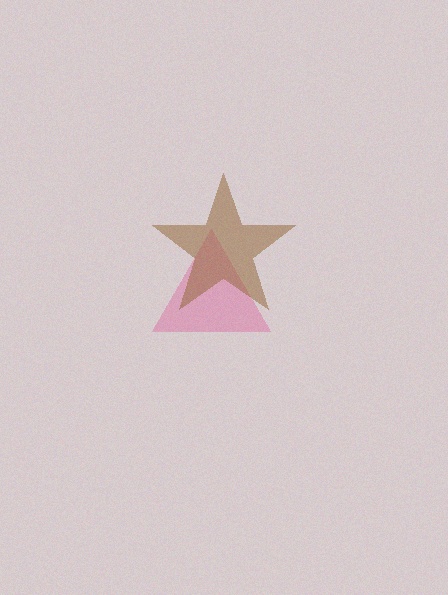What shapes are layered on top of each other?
The layered shapes are: a pink triangle, a brown star.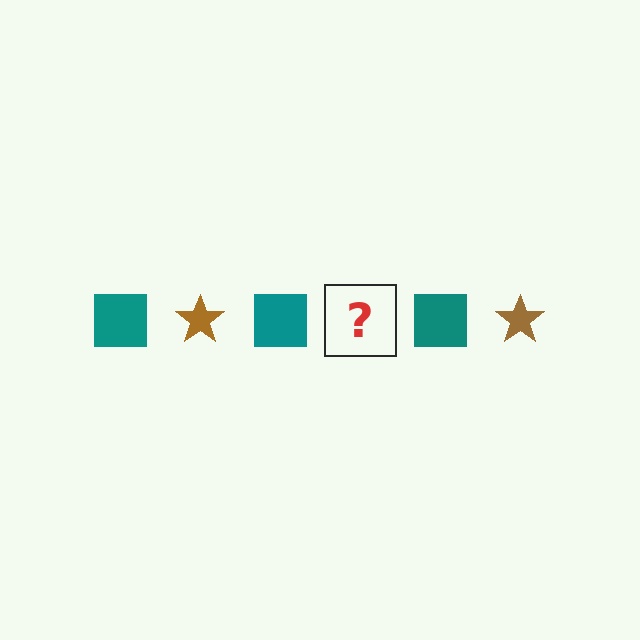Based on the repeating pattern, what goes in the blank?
The blank should be a brown star.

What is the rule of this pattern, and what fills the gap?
The rule is that the pattern alternates between teal square and brown star. The gap should be filled with a brown star.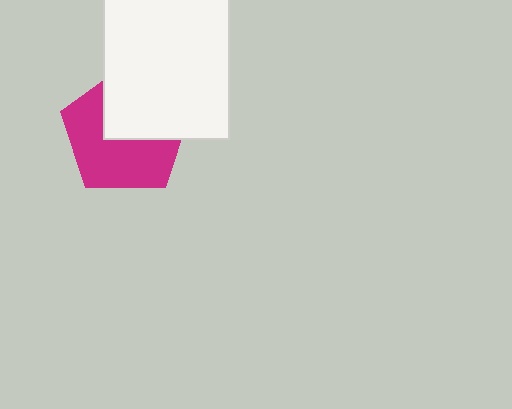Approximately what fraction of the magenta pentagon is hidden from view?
Roughly 43% of the magenta pentagon is hidden behind the white rectangle.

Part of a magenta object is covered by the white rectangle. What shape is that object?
It is a pentagon.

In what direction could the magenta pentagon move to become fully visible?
The magenta pentagon could move toward the lower-left. That would shift it out from behind the white rectangle entirely.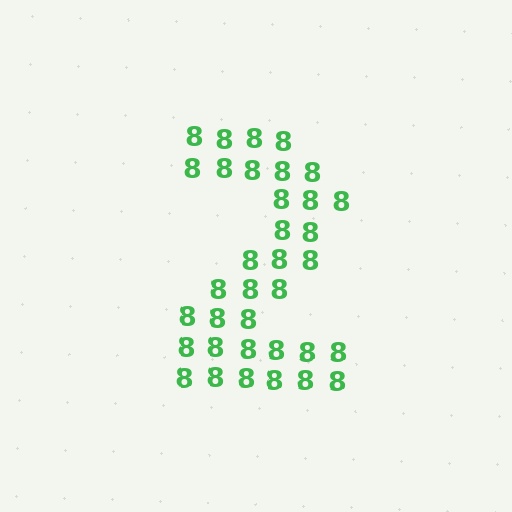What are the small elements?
The small elements are digit 8's.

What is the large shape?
The large shape is the digit 2.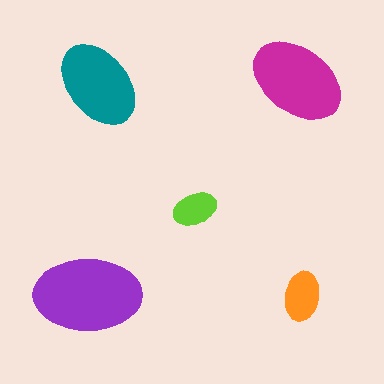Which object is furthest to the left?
The purple ellipse is leftmost.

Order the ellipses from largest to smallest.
the purple one, the magenta one, the teal one, the orange one, the lime one.